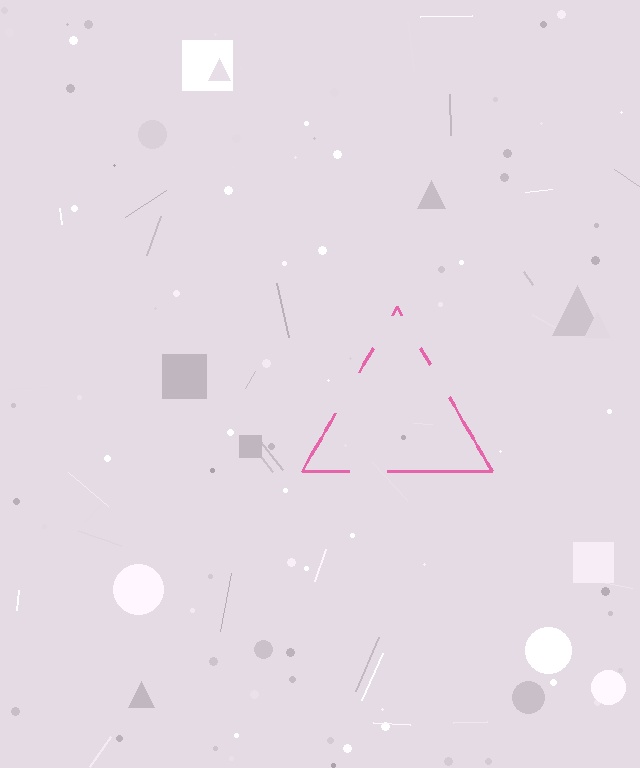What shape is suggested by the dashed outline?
The dashed outline suggests a triangle.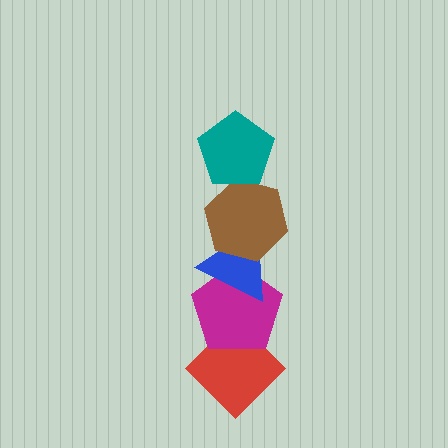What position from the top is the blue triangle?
The blue triangle is 3rd from the top.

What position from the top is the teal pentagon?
The teal pentagon is 1st from the top.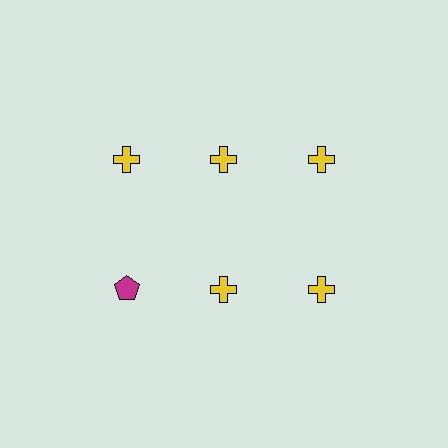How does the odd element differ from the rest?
It differs in both color (magenta instead of yellow) and shape (pentagon instead of cross).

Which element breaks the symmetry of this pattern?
The magenta pentagon in the second row, leftmost column breaks the symmetry. All other shapes are yellow crosses.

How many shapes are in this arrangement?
There are 6 shapes arranged in a grid pattern.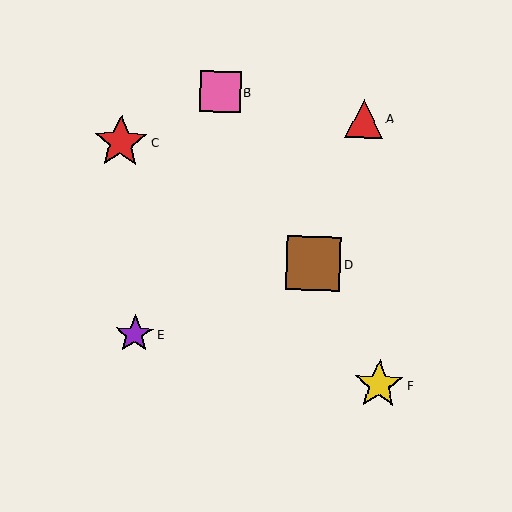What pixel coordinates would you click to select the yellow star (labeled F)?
Click at (379, 385) to select the yellow star F.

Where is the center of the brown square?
The center of the brown square is at (313, 264).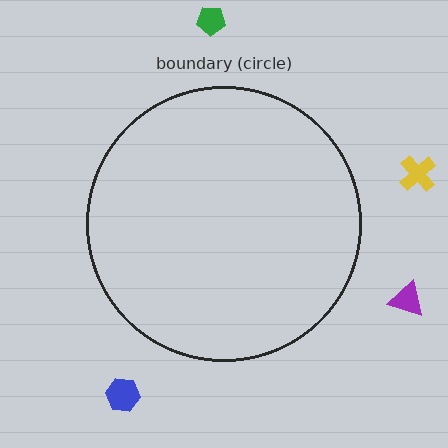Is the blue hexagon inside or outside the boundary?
Outside.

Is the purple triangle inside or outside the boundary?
Outside.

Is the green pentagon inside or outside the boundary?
Outside.